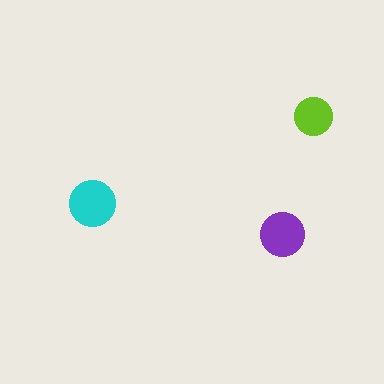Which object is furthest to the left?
The cyan circle is leftmost.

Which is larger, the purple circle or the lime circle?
The purple one.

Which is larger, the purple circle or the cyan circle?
The cyan one.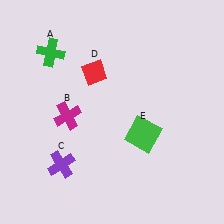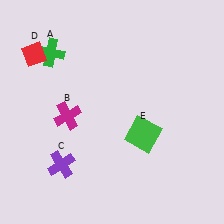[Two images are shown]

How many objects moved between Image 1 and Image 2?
1 object moved between the two images.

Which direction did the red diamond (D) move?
The red diamond (D) moved left.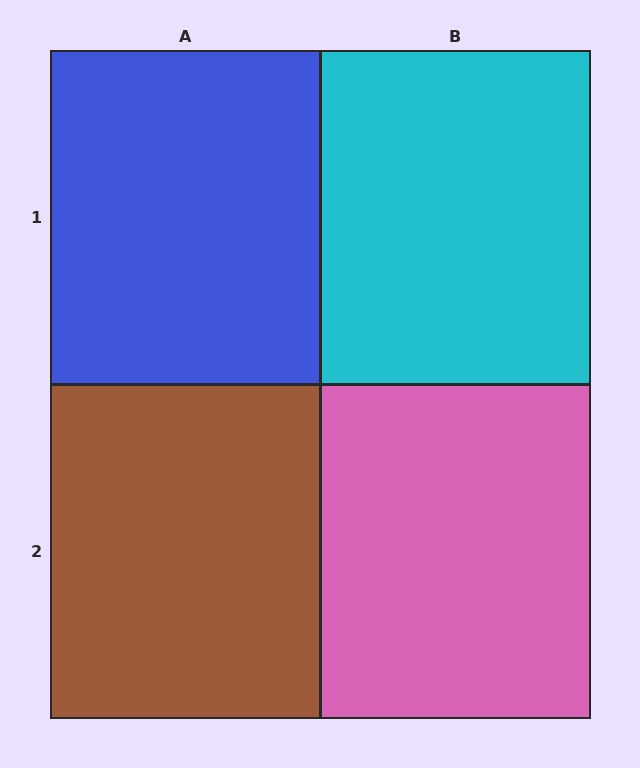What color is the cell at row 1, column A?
Blue.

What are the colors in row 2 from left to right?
Brown, pink.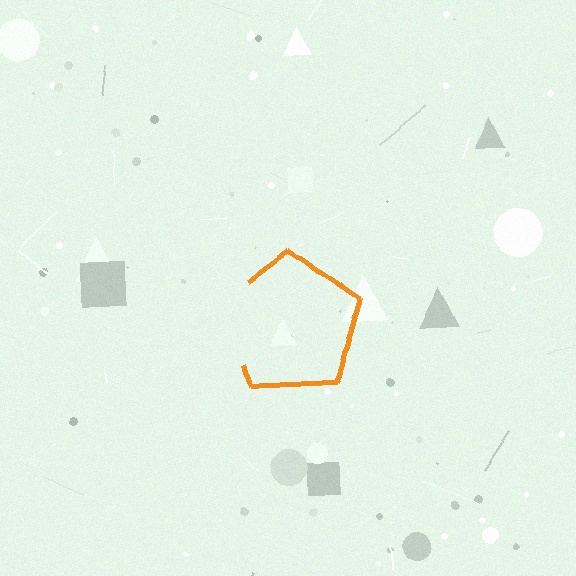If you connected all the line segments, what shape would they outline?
They would outline a pentagon.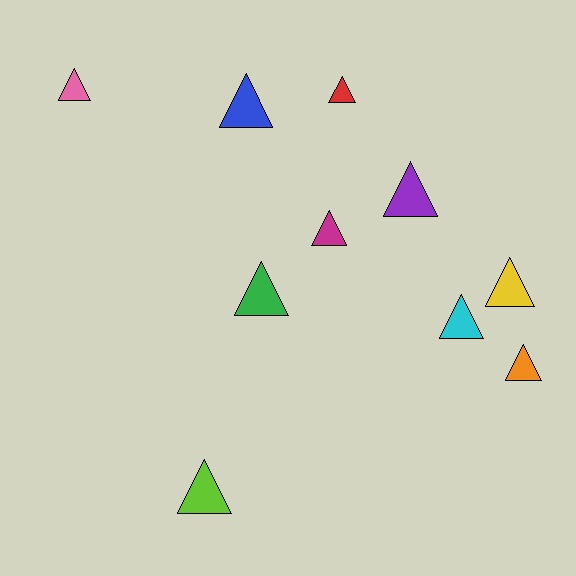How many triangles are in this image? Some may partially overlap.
There are 10 triangles.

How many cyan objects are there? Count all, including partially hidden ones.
There is 1 cyan object.